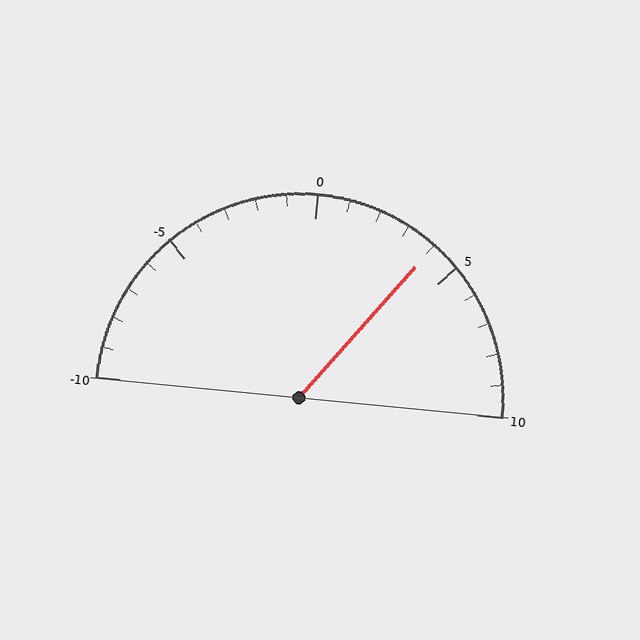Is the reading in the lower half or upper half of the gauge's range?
The reading is in the upper half of the range (-10 to 10).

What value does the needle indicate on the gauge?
The needle indicates approximately 4.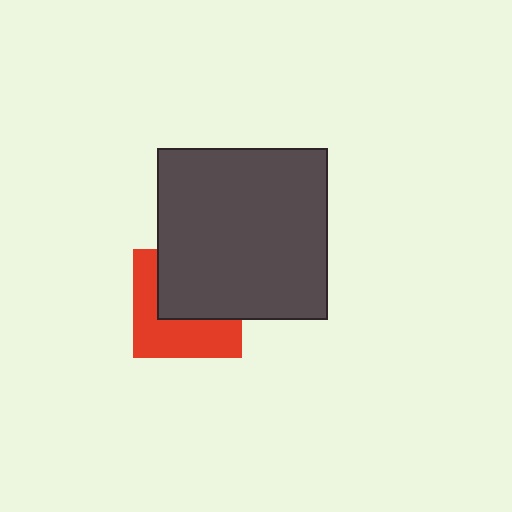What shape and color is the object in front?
The object in front is a dark gray square.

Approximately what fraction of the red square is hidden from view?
Roughly 50% of the red square is hidden behind the dark gray square.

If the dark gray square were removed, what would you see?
You would see the complete red square.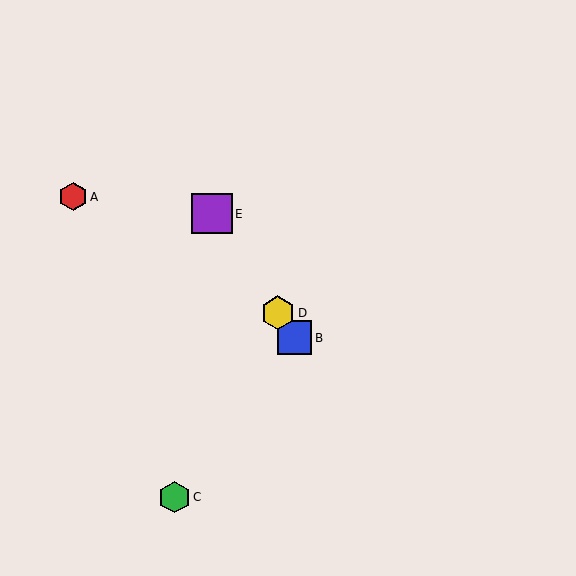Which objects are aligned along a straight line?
Objects B, D, E are aligned along a straight line.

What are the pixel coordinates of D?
Object D is at (278, 313).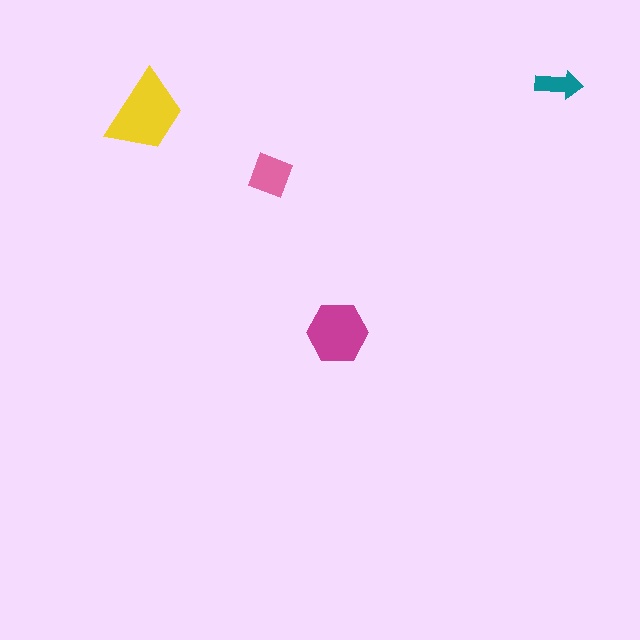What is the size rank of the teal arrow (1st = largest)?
4th.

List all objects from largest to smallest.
The yellow trapezoid, the magenta hexagon, the pink square, the teal arrow.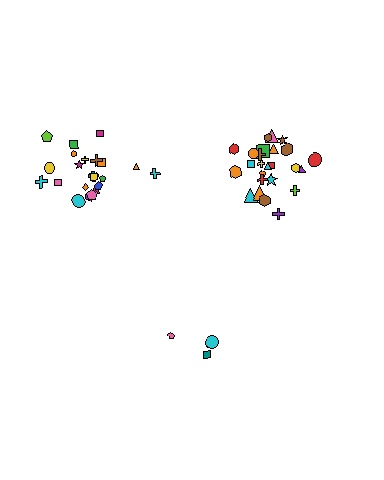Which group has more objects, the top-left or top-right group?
The top-right group.